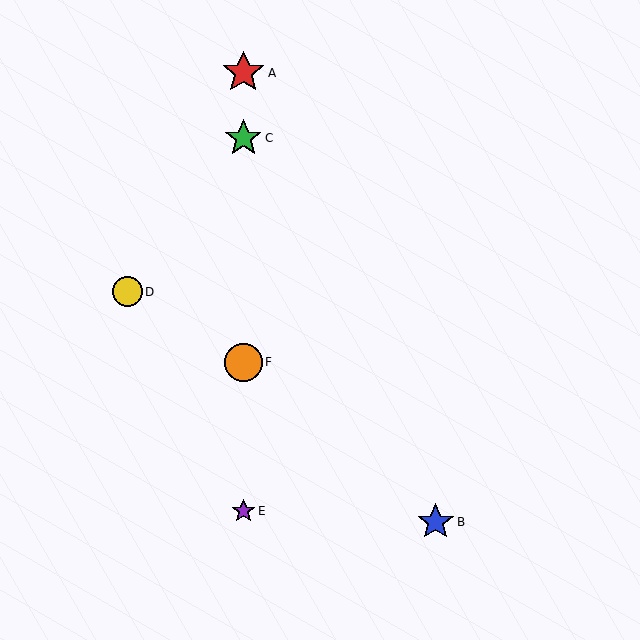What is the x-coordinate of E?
Object E is at x≈243.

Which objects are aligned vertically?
Objects A, C, E, F are aligned vertically.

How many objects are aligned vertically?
4 objects (A, C, E, F) are aligned vertically.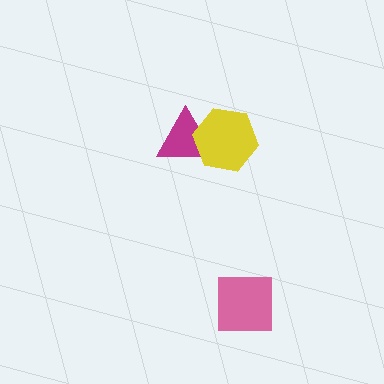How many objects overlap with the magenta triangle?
1 object overlaps with the magenta triangle.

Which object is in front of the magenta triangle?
The yellow hexagon is in front of the magenta triangle.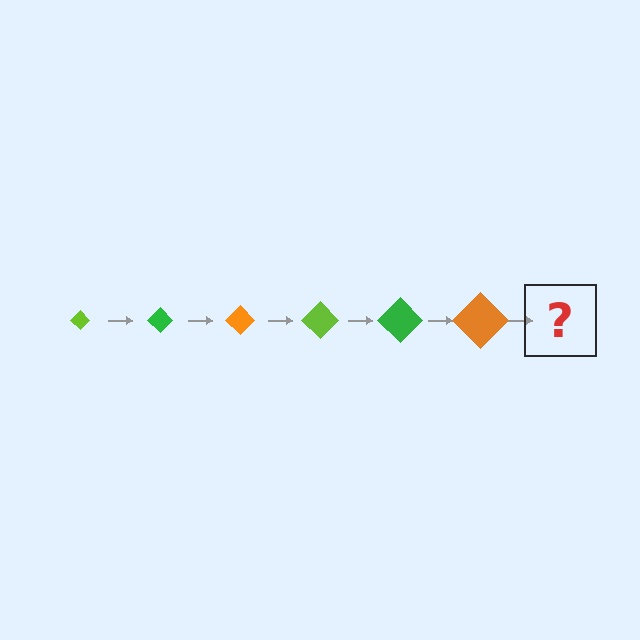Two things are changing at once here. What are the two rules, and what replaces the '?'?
The two rules are that the diamond grows larger each step and the color cycles through lime, green, and orange. The '?' should be a lime diamond, larger than the previous one.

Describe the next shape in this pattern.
It should be a lime diamond, larger than the previous one.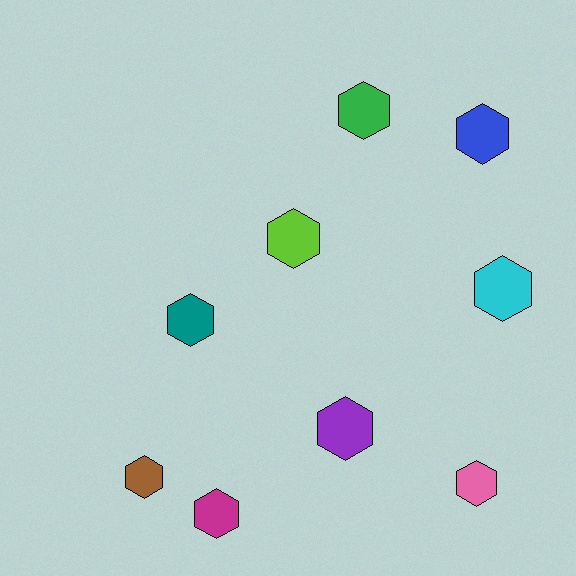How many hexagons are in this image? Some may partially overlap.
There are 9 hexagons.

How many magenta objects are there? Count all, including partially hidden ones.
There is 1 magenta object.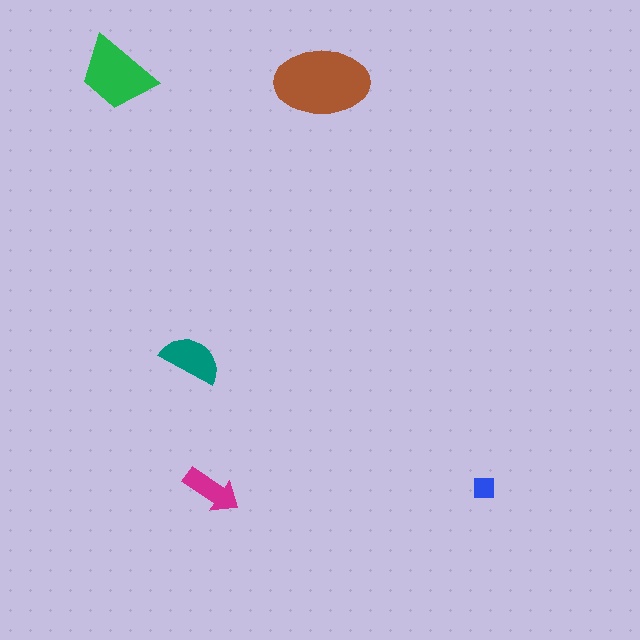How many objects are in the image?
There are 5 objects in the image.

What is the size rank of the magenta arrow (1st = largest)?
4th.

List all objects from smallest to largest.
The blue square, the magenta arrow, the teal semicircle, the green trapezoid, the brown ellipse.